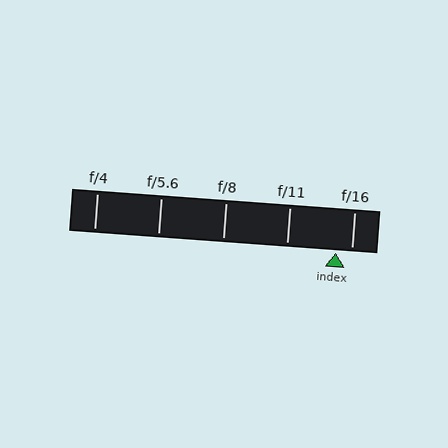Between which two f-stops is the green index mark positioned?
The index mark is between f/11 and f/16.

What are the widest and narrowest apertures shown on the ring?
The widest aperture shown is f/4 and the narrowest is f/16.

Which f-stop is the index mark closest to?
The index mark is closest to f/16.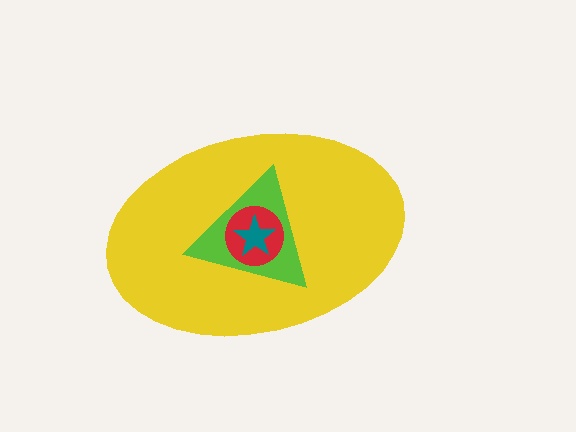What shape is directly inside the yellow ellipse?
The lime triangle.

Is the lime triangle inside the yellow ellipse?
Yes.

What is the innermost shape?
The teal star.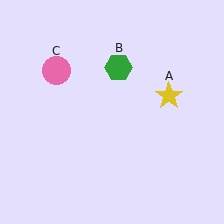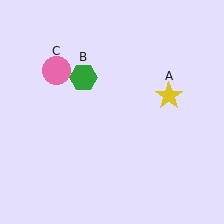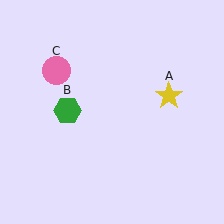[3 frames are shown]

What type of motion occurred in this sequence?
The green hexagon (object B) rotated counterclockwise around the center of the scene.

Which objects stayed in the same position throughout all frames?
Yellow star (object A) and pink circle (object C) remained stationary.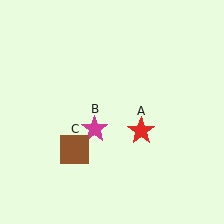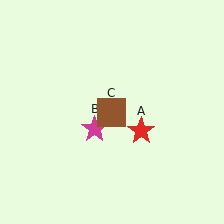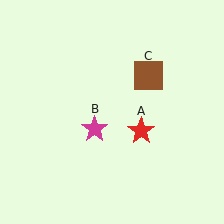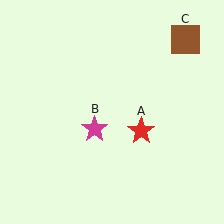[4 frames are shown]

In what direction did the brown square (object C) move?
The brown square (object C) moved up and to the right.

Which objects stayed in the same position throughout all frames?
Red star (object A) and magenta star (object B) remained stationary.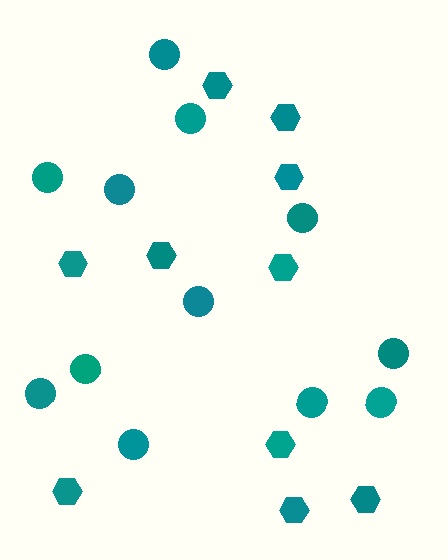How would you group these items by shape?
There are 2 groups: one group of circles (12) and one group of hexagons (10).